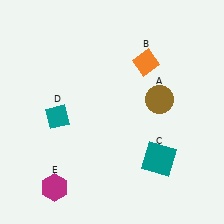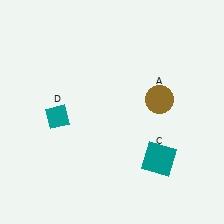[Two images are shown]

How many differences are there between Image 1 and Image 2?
There are 2 differences between the two images.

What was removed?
The orange diamond (B), the magenta hexagon (E) were removed in Image 2.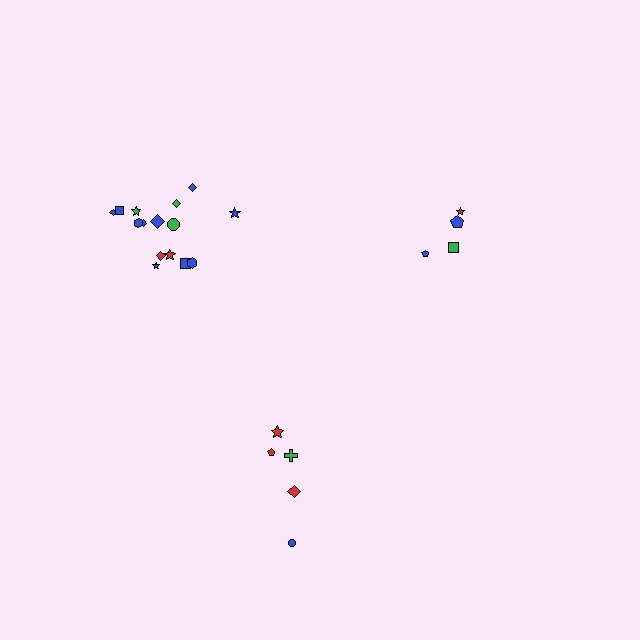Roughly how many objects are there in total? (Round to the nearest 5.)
Roughly 25 objects in total.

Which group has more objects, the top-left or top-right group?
The top-left group.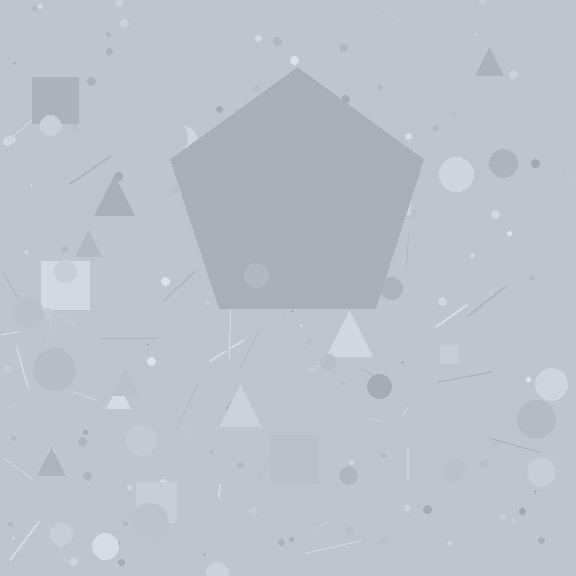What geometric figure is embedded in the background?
A pentagon is embedded in the background.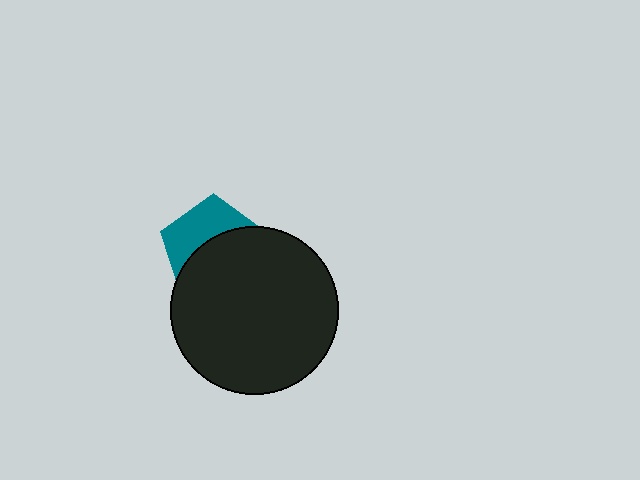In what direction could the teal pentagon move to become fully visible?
The teal pentagon could move up. That would shift it out from behind the black circle entirely.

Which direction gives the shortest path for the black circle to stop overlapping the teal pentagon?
Moving down gives the shortest separation.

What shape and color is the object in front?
The object in front is a black circle.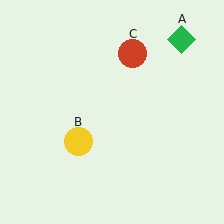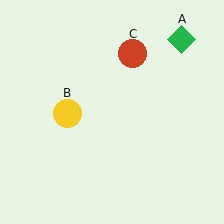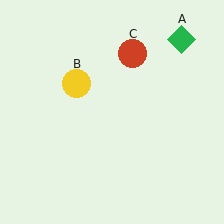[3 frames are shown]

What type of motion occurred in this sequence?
The yellow circle (object B) rotated clockwise around the center of the scene.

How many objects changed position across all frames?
1 object changed position: yellow circle (object B).